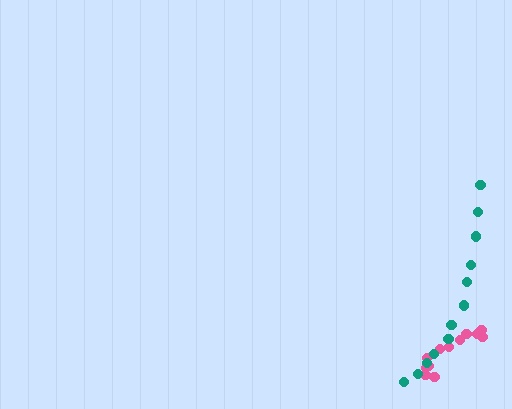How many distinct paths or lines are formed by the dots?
There are 2 distinct paths.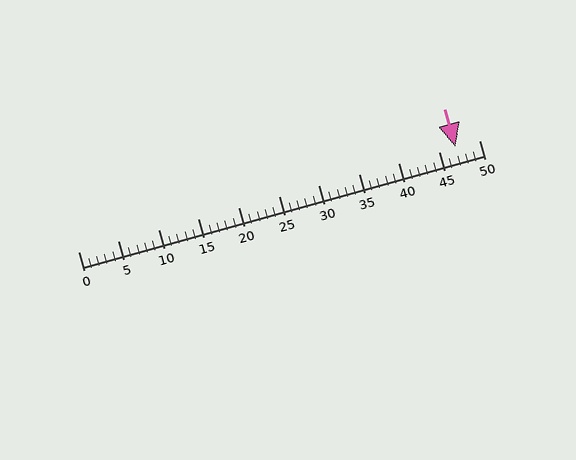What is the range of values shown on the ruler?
The ruler shows values from 0 to 50.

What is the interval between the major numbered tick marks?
The major tick marks are spaced 5 units apart.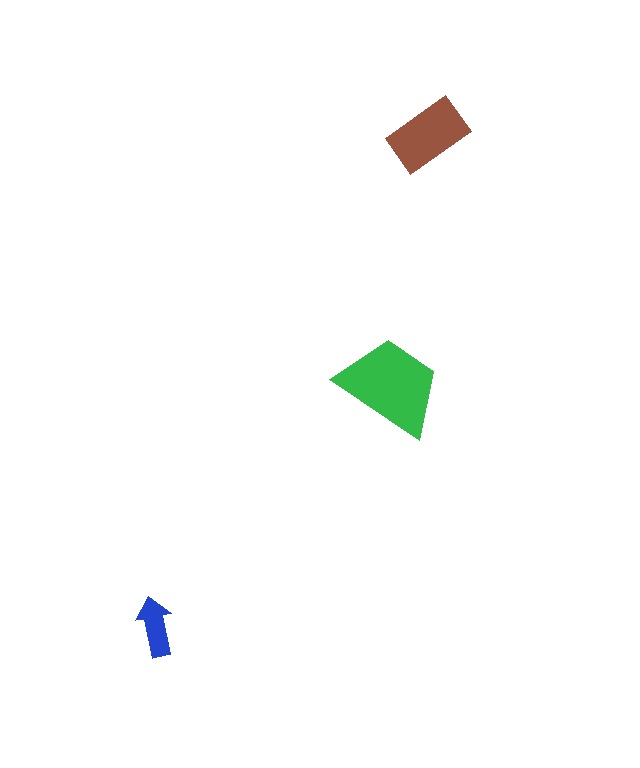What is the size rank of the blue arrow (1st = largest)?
3rd.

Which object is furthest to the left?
The blue arrow is leftmost.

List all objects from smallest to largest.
The blue arrow, the brown rectangle, the green trapezoid.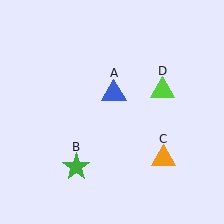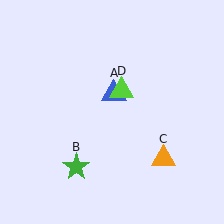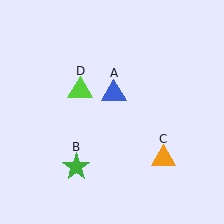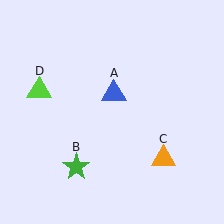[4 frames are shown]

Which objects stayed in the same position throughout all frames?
Blue triangle (object A) and green star (object B) and orange triangle (object C) remained stationary.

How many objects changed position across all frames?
1 object changed position: lime triangle (object D).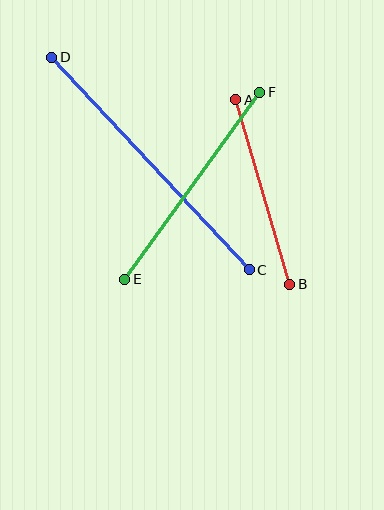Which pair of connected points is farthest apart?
Points C and D are farthest apart.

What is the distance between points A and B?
The distance is approximately 193 pixels.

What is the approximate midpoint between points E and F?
The midpoint is at approximately (192, 186) pixels.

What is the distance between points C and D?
The distance is approximately 290 pixels.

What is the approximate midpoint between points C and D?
The midpoint is at approximately (150, 163) pixels.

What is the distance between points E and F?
The distance is approximately 231 pixels.